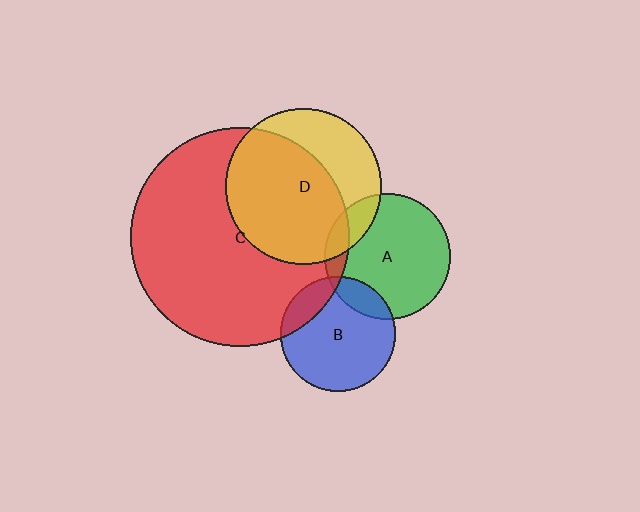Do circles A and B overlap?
Yes.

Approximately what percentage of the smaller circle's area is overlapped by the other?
Approximately 15%.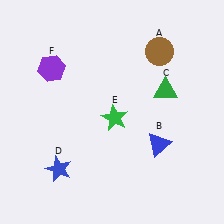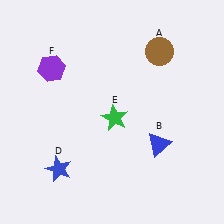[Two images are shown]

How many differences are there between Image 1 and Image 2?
There is 1 difference between the two images.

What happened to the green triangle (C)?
The green triangle (C) was removed in Image 2. It was in the top-right area of Image 1.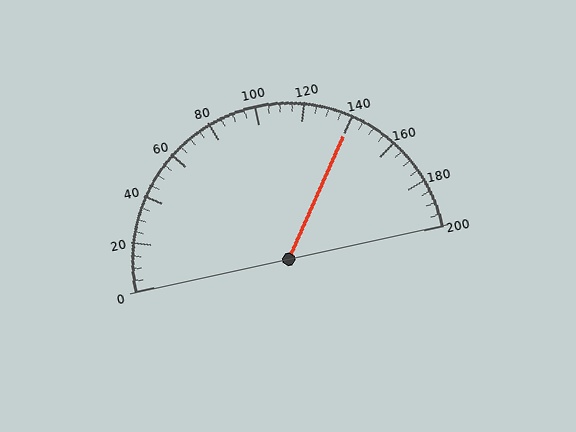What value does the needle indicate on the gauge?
The needle indicates approximately 140.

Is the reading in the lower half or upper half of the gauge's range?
The reading is in the upper half of the range (0 to 200).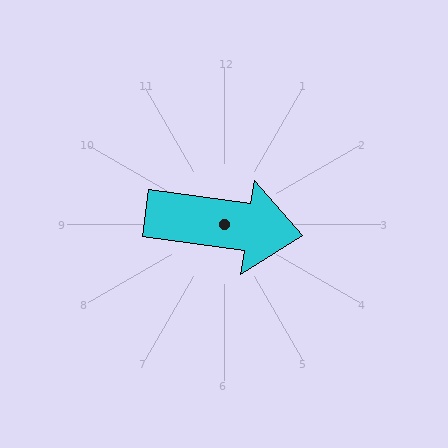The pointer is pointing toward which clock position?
Roughly 3 o'clock.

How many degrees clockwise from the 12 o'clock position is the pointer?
Approximately 98 degrees.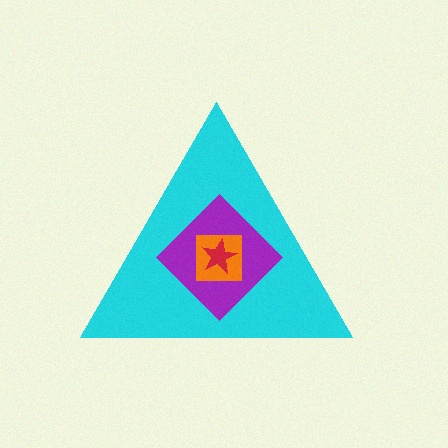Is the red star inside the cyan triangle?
Yes.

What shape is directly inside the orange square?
The red star.